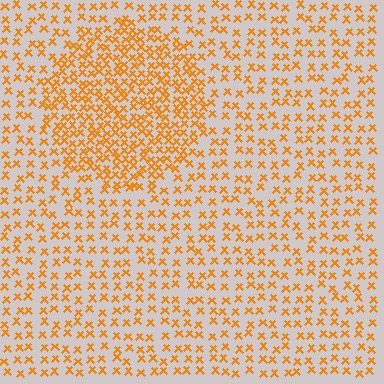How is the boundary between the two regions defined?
The boundary is defined by a change in element density (approximately 2.0x ratio). All elements are the same color, size, and shape.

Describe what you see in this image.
The image contains small orange elements arranged at two different densities. A circle-shaped region is visible where the elements are more densely packed than the surrounding area.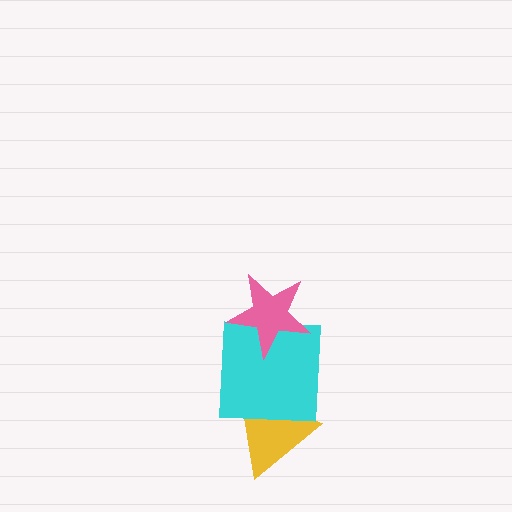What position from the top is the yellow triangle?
The yellow triangle is 3rd from the top.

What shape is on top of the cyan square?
The pink star is on top of the cyan square.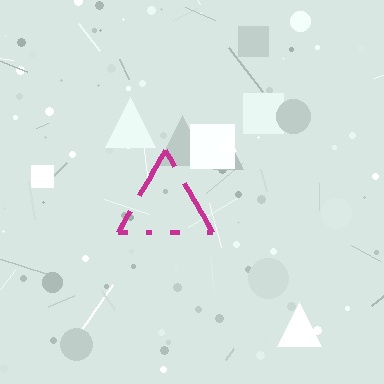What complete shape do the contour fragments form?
The contour fragments form a triangle.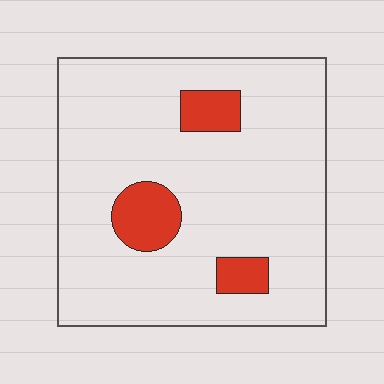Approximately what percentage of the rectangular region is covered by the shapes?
Approximately 10%.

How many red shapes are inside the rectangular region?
3.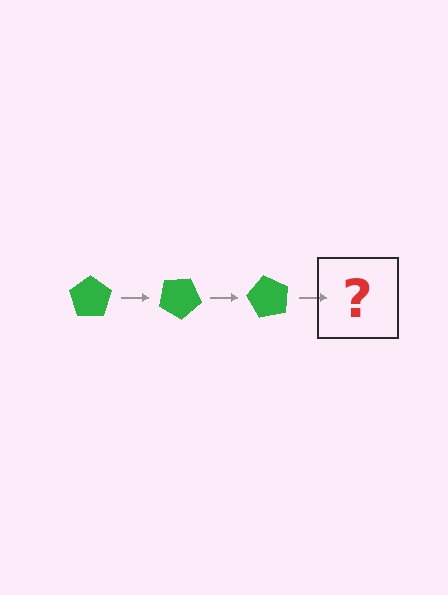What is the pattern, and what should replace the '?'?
The pattern is that the pentagon rotates 30 degrees each step. The '?' should be a green pentagon rotated 90 degrees.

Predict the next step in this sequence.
The next step is a green pentagon rotated 90 degrees.